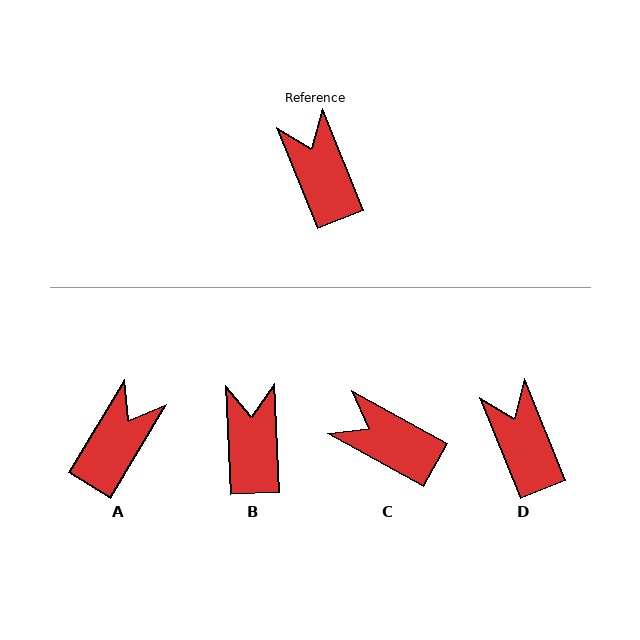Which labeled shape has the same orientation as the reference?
D.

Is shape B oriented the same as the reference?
No, it is off by about 20 degrees.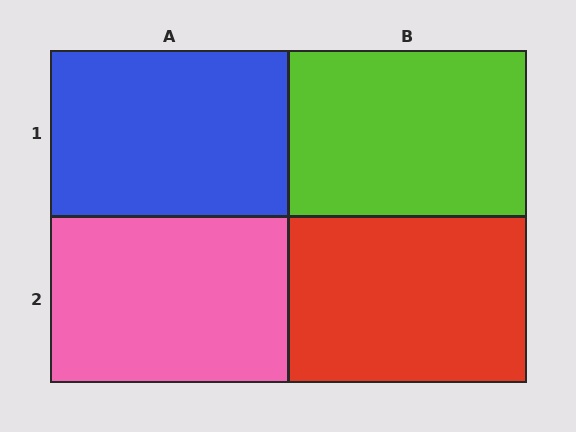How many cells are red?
1 cell is red.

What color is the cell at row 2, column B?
Red.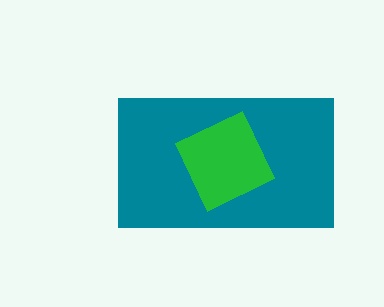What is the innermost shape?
The green diamond.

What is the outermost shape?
The teal rectangle.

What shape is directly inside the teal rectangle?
The green diamond.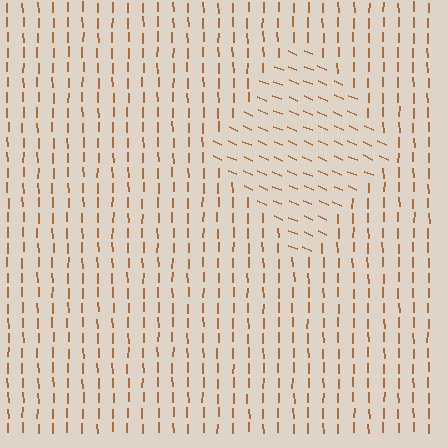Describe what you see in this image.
The image is filled with small brown line segments. A diamond region in the image has lines oriented differently from the surrounding lines, creating a visible texture boundary.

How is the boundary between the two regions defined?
The boundary is defined purely by a change in line orientation (approximately 66 degrees difference). All lines are the same color and thickness.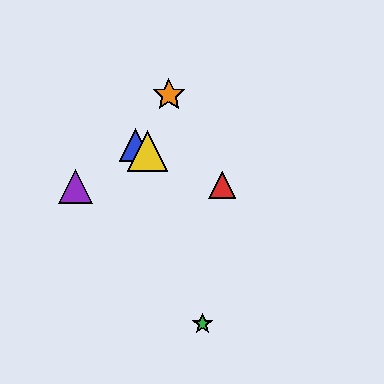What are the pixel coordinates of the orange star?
The orange star is at (169, 95).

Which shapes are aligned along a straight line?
The red triangle, the blue triangle, the yellow triangle are aligned along a straight line.